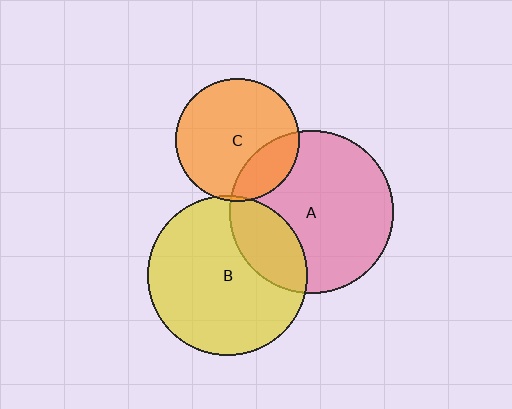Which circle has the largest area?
Circle A (pink).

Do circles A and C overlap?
Yes.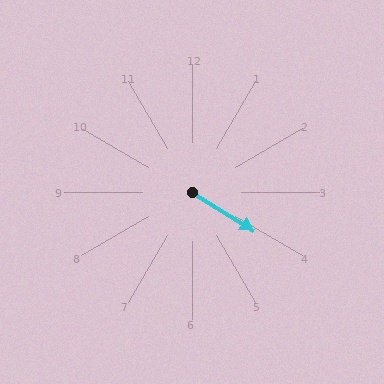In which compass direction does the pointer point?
Southeast.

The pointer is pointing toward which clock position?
Roughly 4 o'clock.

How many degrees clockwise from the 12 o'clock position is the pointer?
Approximately 122 degrees.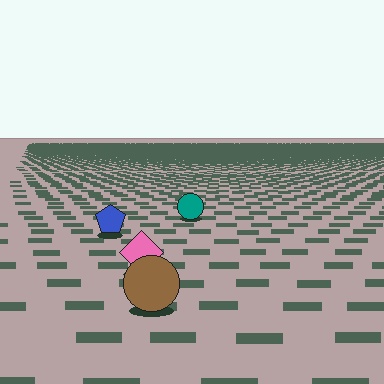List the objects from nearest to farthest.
From nearest to farthest: the brown circle, the pink diamond, the blue pentagon, the teal circle.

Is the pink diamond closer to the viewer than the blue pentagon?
Yes. The pink diamond is closer — you can tell from the texture gradient: the ground texture is coarser near it.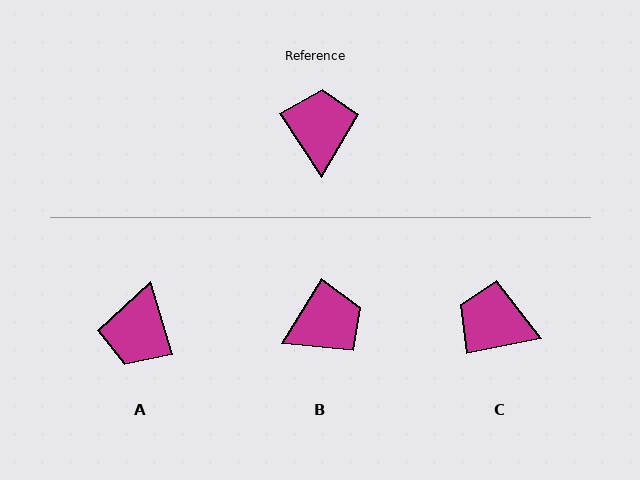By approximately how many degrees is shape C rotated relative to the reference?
Approximately 68 degrees counter-clockwise.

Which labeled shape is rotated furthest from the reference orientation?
A, about 163 degrees away.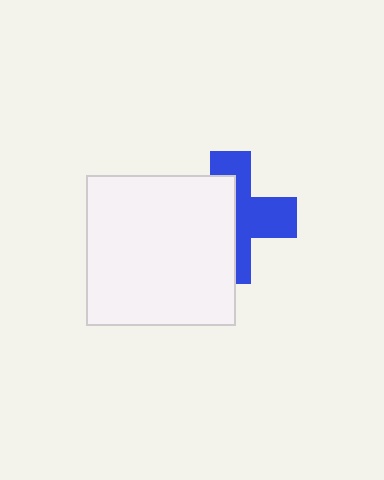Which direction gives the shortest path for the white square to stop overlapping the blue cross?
Moving left gives the shortest separation.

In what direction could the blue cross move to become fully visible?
The blue cross could move right. That would shift it out from behind the white square entirely.